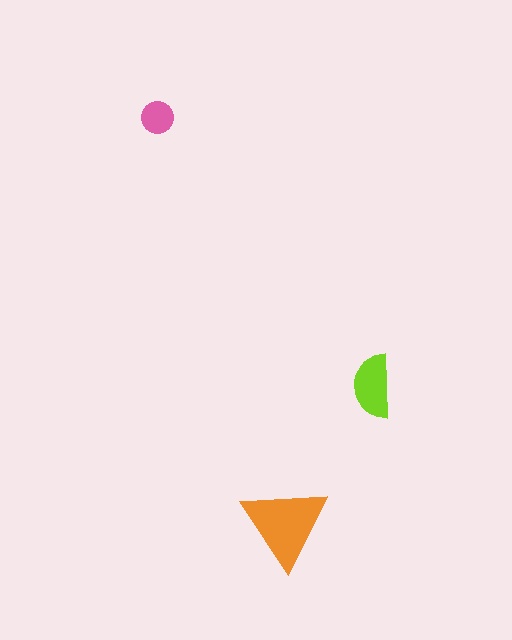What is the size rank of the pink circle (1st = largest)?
3rd.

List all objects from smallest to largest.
The pink circle, the lime semicircle, the orange triangle.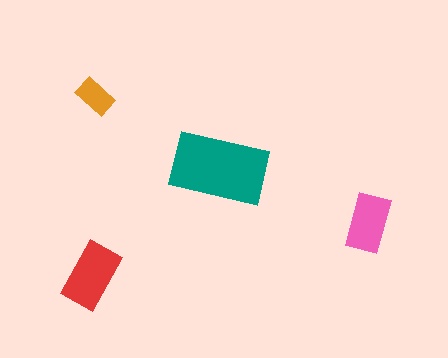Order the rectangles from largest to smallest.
the teal one, the red one, the pink one, the orange one.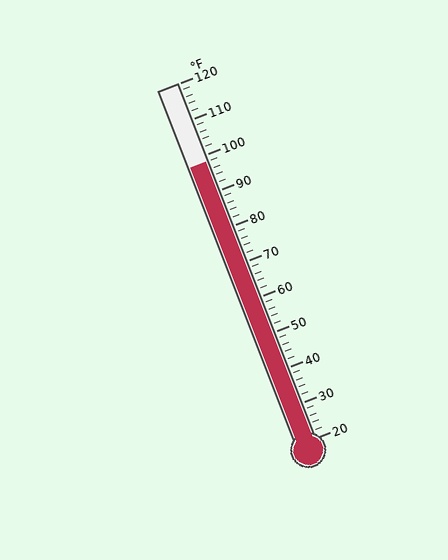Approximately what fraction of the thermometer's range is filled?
The thermometer is filled to approximately 80% of its range.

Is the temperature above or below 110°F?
The temperature is below 110°F.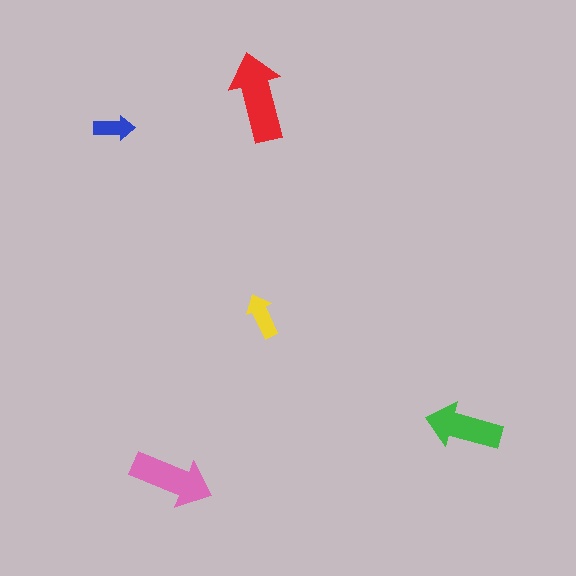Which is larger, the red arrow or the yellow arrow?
The red one.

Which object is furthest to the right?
The green arrow is rightmost.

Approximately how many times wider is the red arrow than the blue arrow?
About 2 times wider.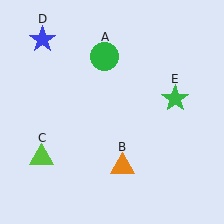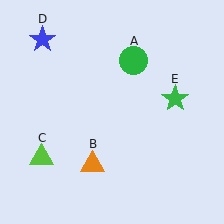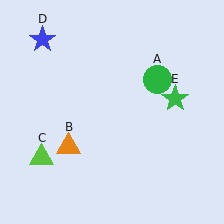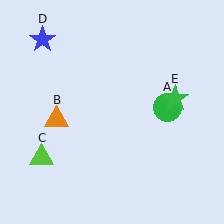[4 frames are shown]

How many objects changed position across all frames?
2 objects changed position: green circle (object A), orange triangle (object B).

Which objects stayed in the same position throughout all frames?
Lime triangle (object C) and blue star (object D) and green star (object E) remained stationary.